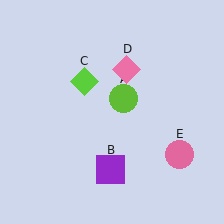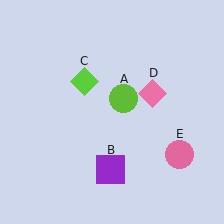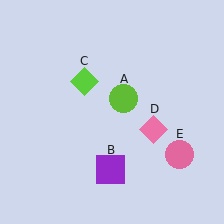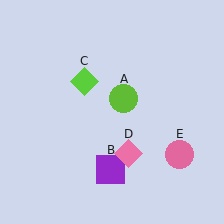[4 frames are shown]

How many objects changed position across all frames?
1 object changed position: pink diamond (object D).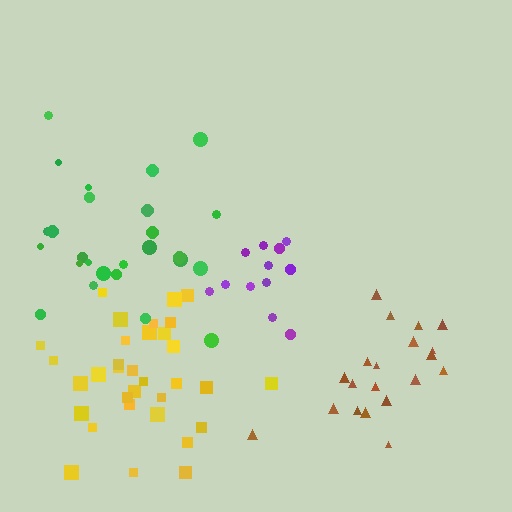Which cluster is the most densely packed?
Purple.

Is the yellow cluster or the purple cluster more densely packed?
Purple.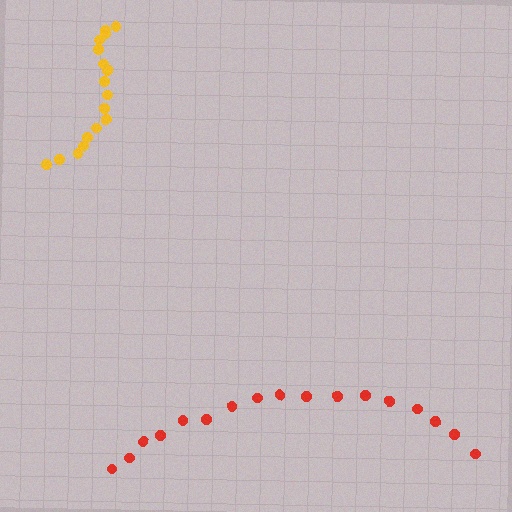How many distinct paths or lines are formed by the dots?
There are 2 distinct paths.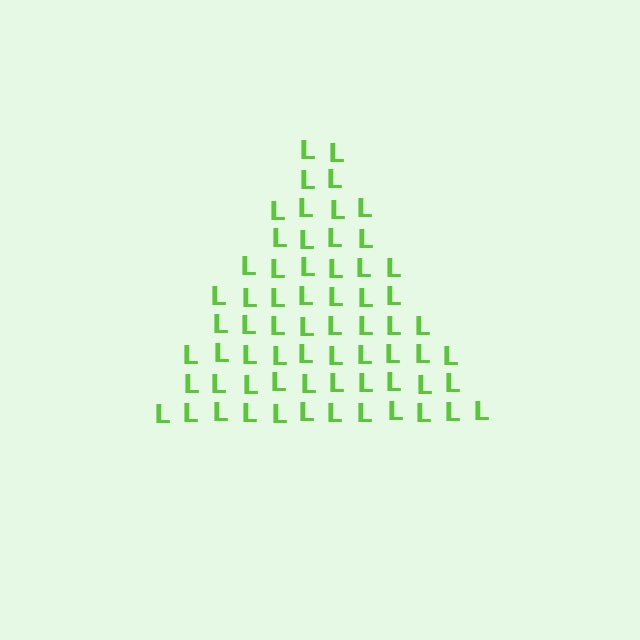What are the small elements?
The small elements are letter L's.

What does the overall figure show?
The overall figure shows a triangle.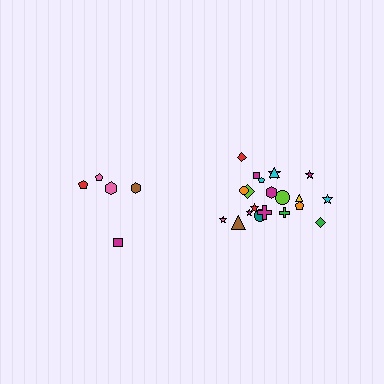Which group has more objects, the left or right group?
The right group.